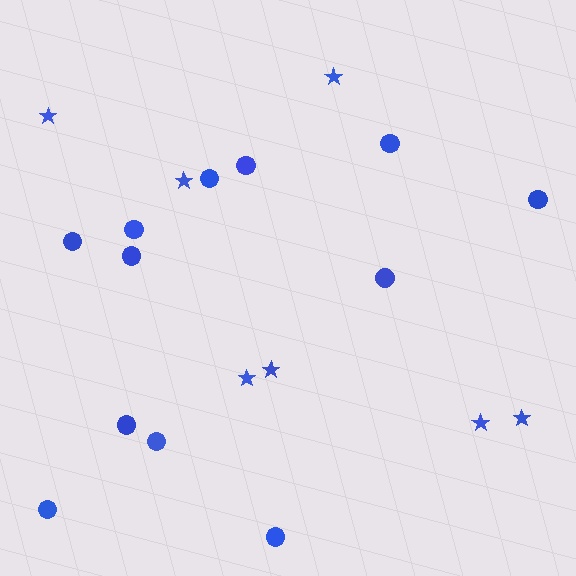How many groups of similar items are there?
There are 2 groups: one group of circles (12) and one group of stars (7).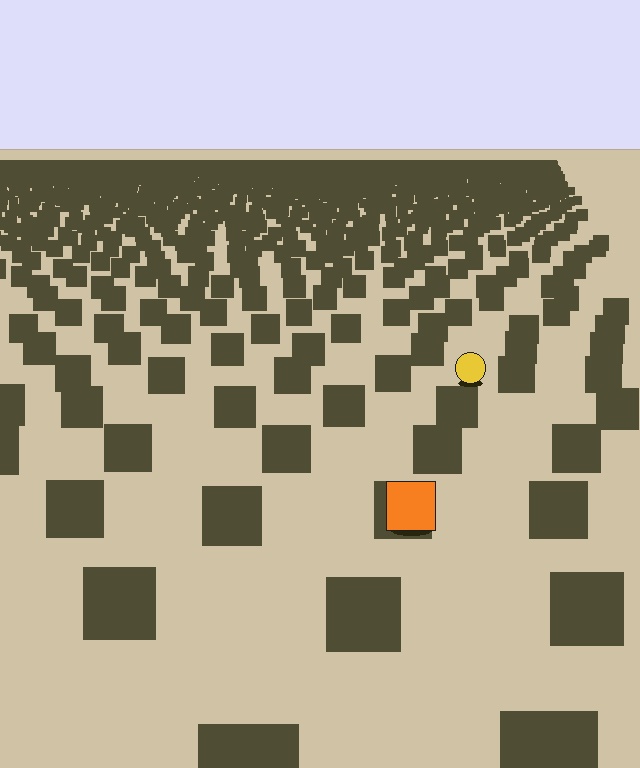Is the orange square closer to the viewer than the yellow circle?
Yes. The orange square is closer — you can tell from the texture gradient: the ground texture is coarser near it.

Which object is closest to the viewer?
The orange square is closest. The texture marks near it are larger and more spread out.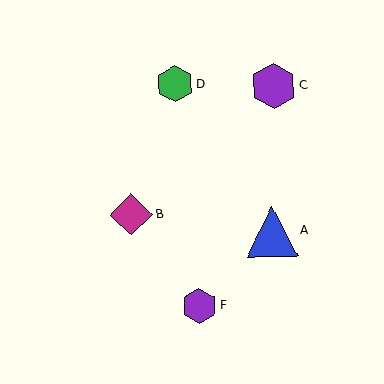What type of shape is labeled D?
Shape D is a green hexagon.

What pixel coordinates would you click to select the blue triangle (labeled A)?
Click at (272, 231) to select the blue triangle A.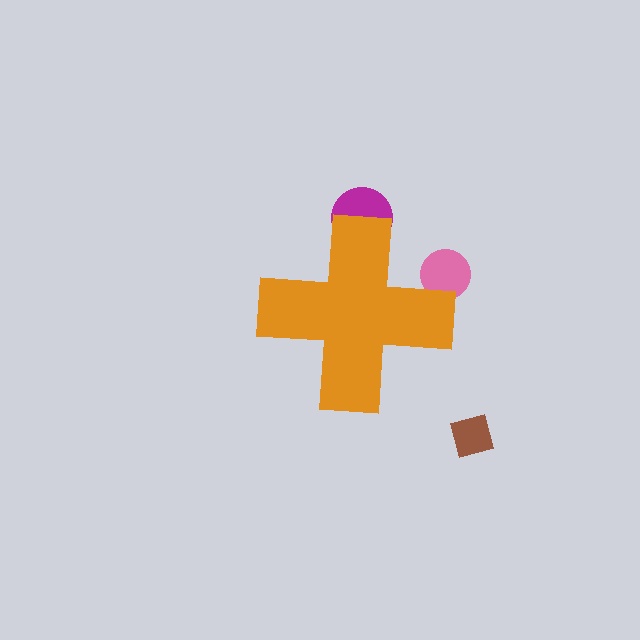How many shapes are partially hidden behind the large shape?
2 shapes are partially hidden.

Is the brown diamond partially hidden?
No, the brown diamond is fully visible.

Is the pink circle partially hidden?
Yes, the pink circle is partially hidden behind the orange cross.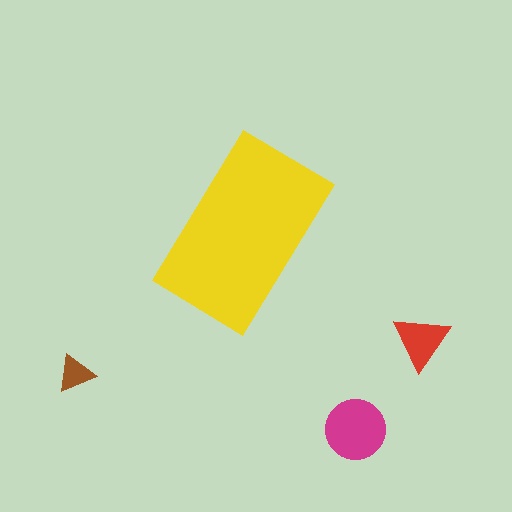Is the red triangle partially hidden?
No, the red triangle is fully visible.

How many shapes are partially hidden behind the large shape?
0 shapes are partially hidden.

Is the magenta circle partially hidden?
No, the magenta circle is fully visible.